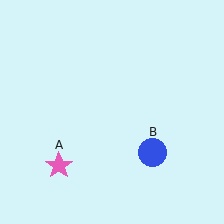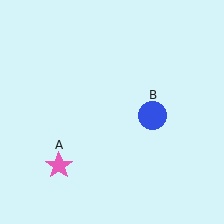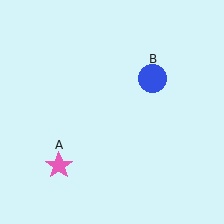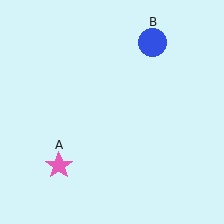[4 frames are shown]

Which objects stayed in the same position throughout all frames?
Pink star (object A) remained stationary.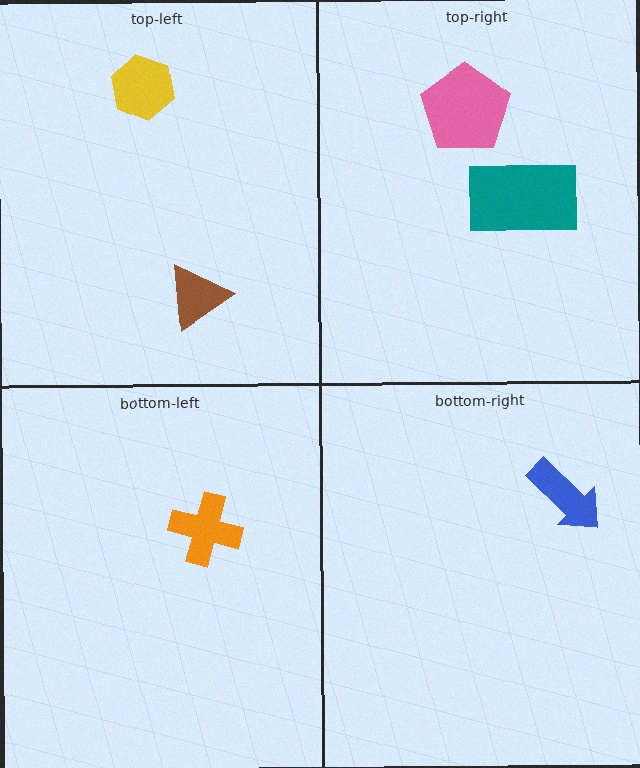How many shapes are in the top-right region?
2.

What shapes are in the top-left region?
The brown triangle, the yellow hexagon.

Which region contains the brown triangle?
The top-left region.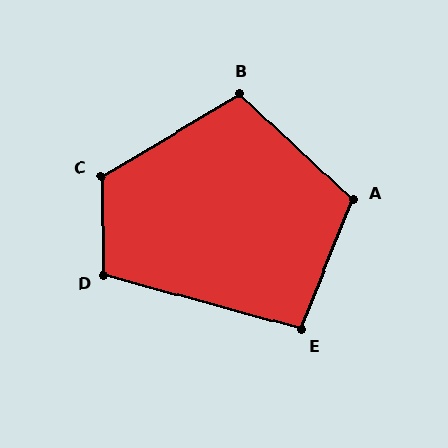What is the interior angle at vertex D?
Approximately 106 degrees (obtuse).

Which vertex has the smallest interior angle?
E, at approximately 96 degrees.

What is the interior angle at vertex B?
Approximately 106 degrees (obtuse).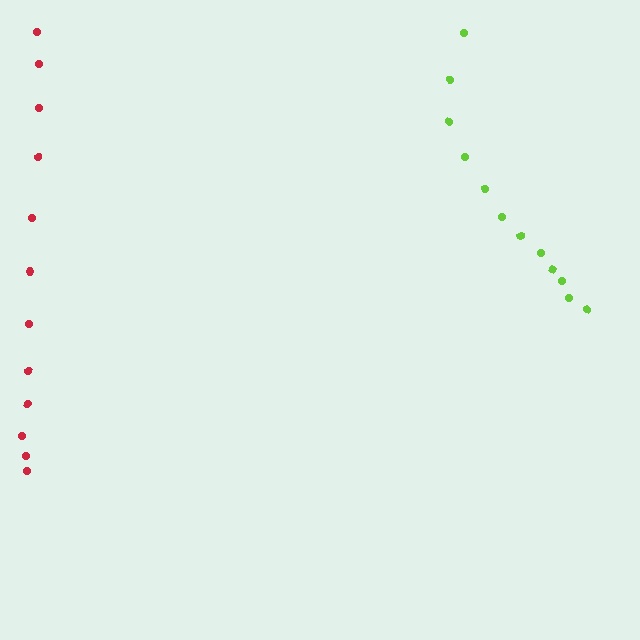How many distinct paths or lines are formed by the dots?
There are 2 distinct paths.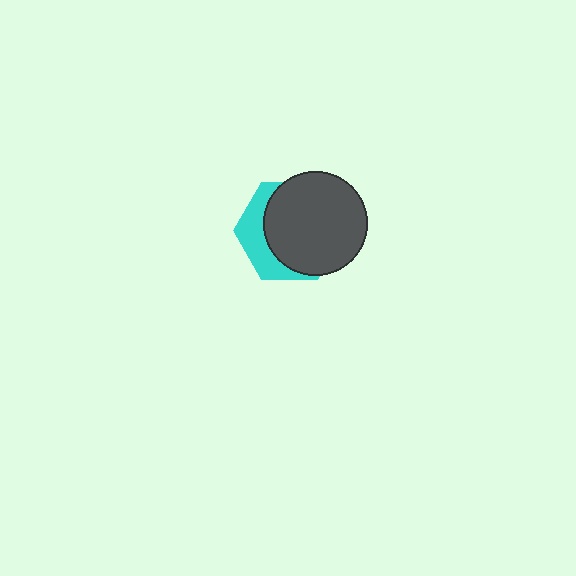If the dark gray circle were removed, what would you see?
You would see the complete cyan hexagon.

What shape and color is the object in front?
The object in front is a dark gray circle.